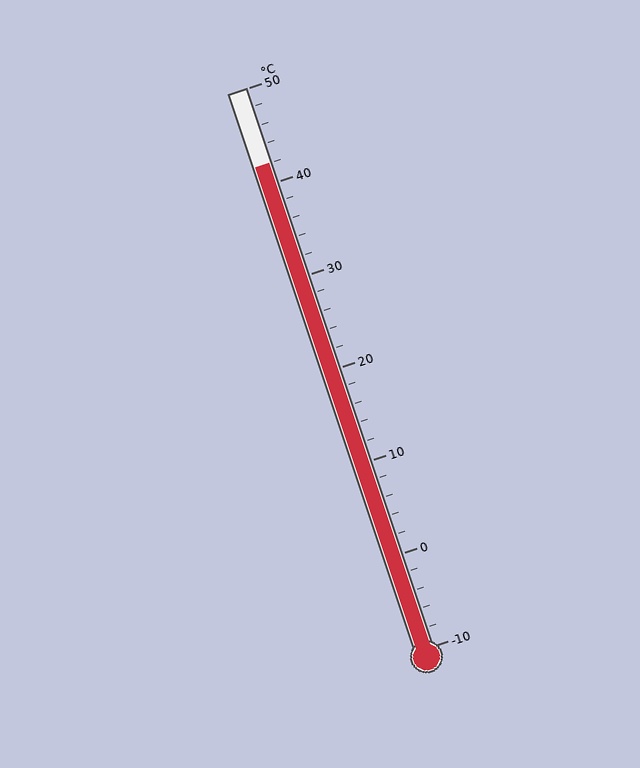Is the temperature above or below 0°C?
The temperature is above 0°C.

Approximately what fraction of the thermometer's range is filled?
The thermometer is filled to approximately 85% of its range.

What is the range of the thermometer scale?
The thermometer scale ranges from -10°C to 50°C.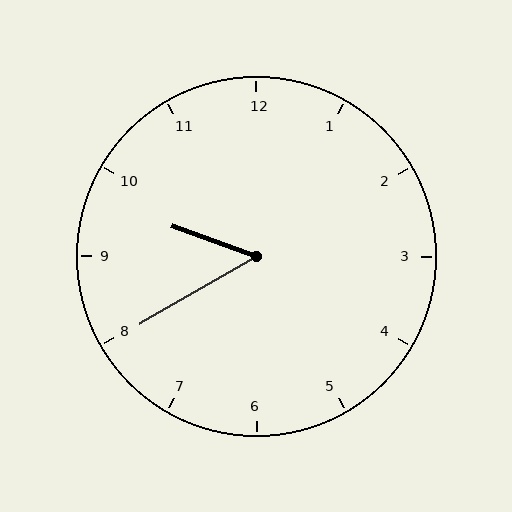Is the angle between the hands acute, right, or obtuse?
It is acute.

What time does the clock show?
9:40.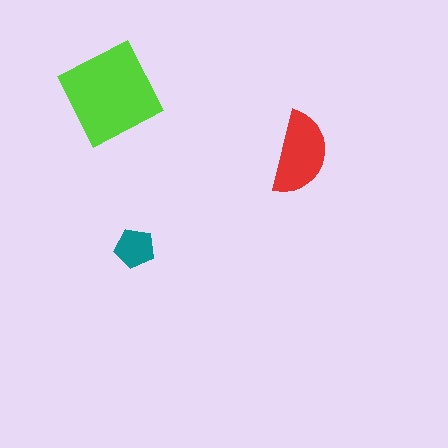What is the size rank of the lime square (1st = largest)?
1st.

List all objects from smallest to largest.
The teal pentagon, the red semicircle, the lime square.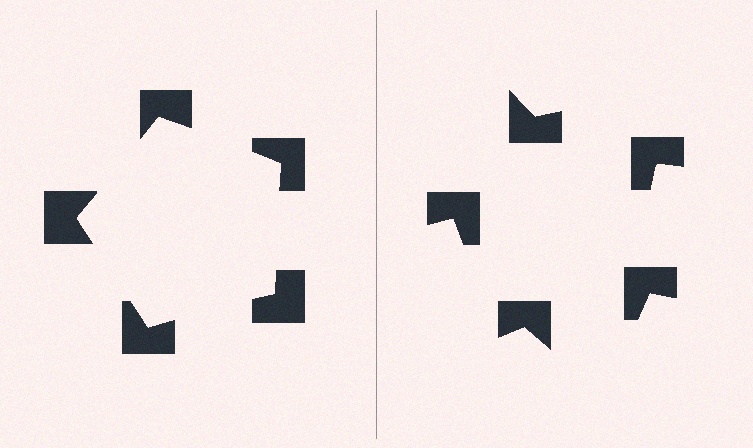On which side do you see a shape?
An illusory pentagon appears on the left side. On the right side the wedge cuts are rotated, so no coherent shape forms.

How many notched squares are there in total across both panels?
10 — 5 on each side.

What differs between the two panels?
The notched squares are positioned identically on both sides; only the wedge orientations differ. On the left they align to a pentagon; on the right they are misaligned.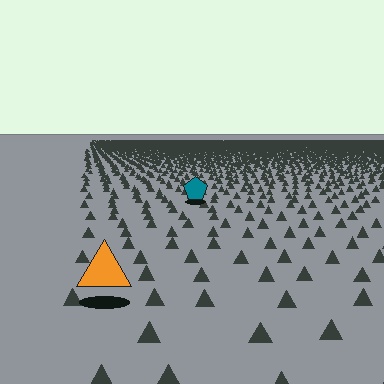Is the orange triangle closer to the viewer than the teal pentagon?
Yes. The orange triangle is closer — you can tell from the texture gradient: the ground texture is coarser near it.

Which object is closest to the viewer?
The orange triangle is closest. The texture marks near it are larger and more spread out.